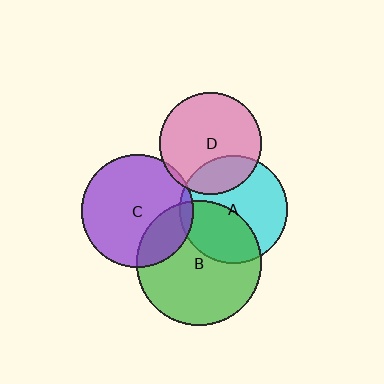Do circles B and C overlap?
Yes.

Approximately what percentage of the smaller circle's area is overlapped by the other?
Approximately 25%.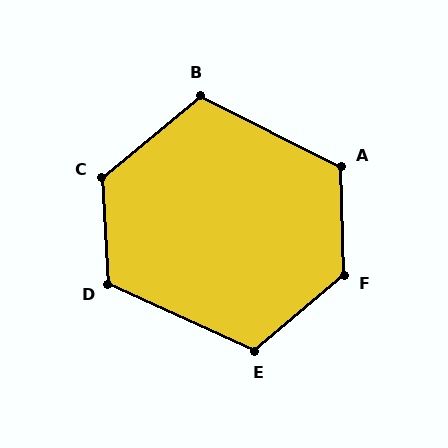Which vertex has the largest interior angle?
F, at approximately 129 degrees.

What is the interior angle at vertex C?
Approximately 127 degrees (obtuse).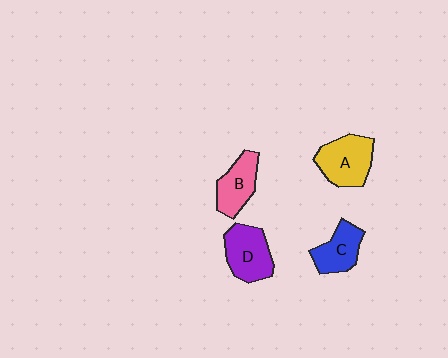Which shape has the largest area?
Shape A (yellow).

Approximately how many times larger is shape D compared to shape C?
Approximately 1.3 times.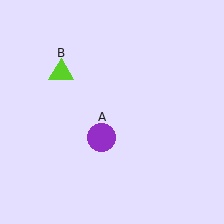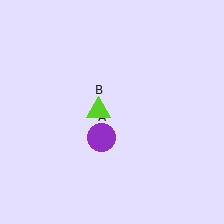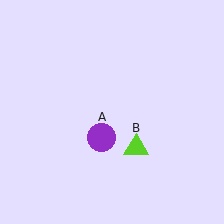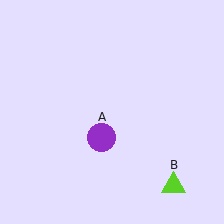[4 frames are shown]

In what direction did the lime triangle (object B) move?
The lime triangle (object B) moved down and to the right.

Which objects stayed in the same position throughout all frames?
Purple circle (object A) remained stationary.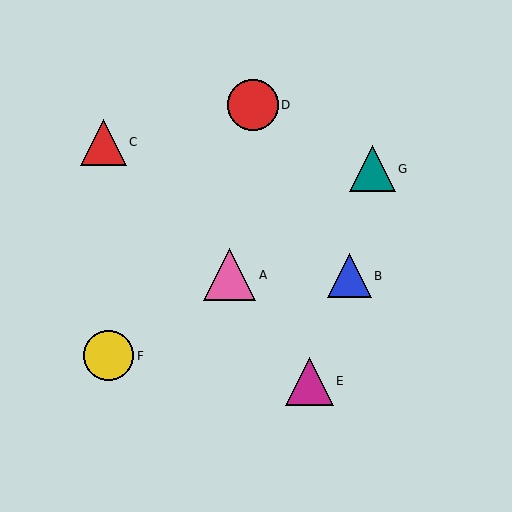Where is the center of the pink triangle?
The center of the pink triangle is at (230, 275).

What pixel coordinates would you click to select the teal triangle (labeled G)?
Click at (372, 169) to select the teal triangle G.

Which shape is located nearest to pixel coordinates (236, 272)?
The pink triangle (labeled A) at (230, 275) is nearest to that location.